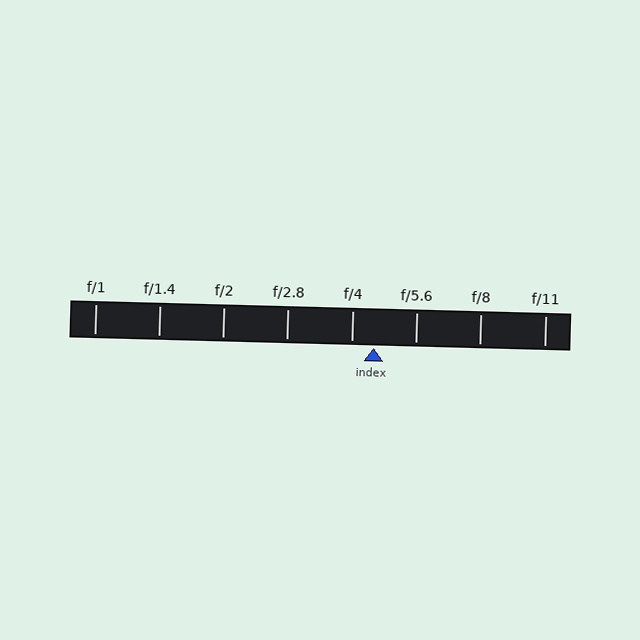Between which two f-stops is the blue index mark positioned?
The index mark is between f/4 and f/5.6.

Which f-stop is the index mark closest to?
The index mark is closest to f/4.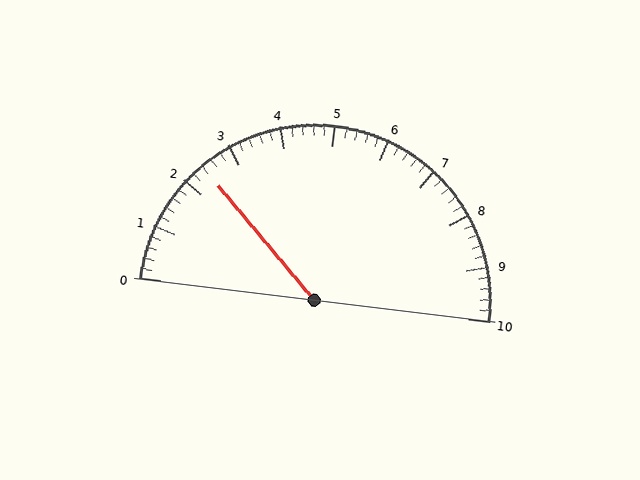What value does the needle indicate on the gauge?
The needle indicates approximately 2.4.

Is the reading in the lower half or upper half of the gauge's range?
The reading is in the lower half of the range (0 to 10).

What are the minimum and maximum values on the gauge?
The gauge ranges from 0 to 10.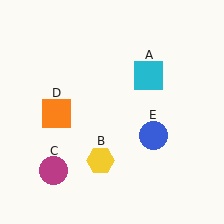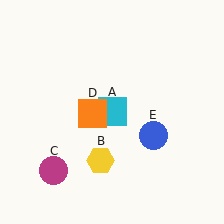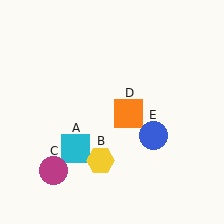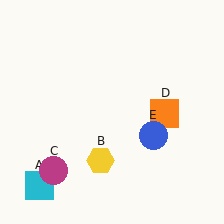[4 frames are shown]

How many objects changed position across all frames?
2 objects changed position: cyan square (object A), orange square (object D).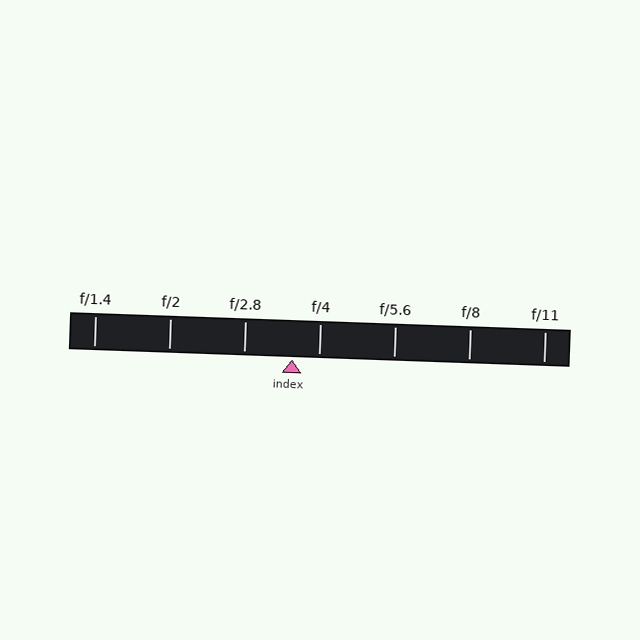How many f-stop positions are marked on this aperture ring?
There are 7 f-stop positions marked.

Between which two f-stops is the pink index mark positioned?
The index mark is between f/2.8 and f/4.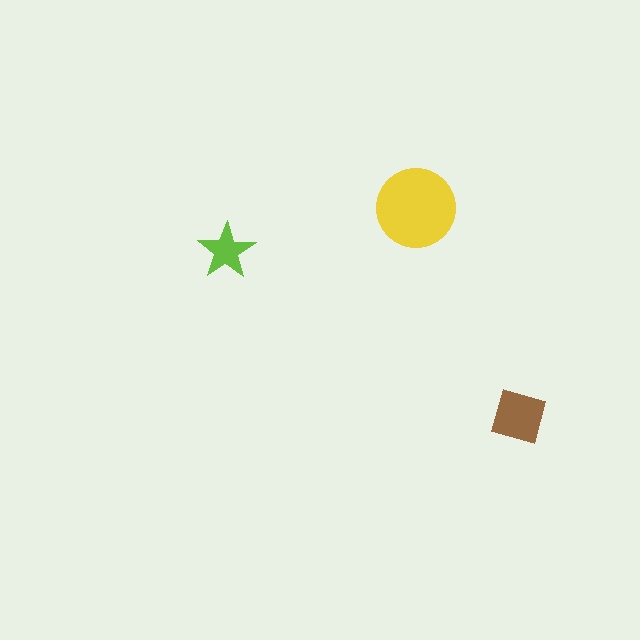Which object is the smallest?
The lime star.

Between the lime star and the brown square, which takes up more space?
The brown square.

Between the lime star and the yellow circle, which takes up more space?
The yellow circle.